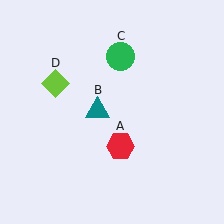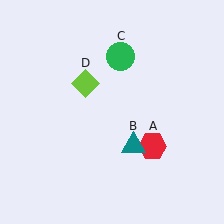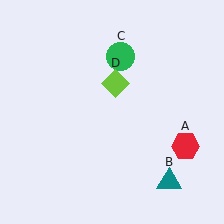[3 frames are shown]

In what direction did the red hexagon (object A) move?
The red hexagon (object A) moved right.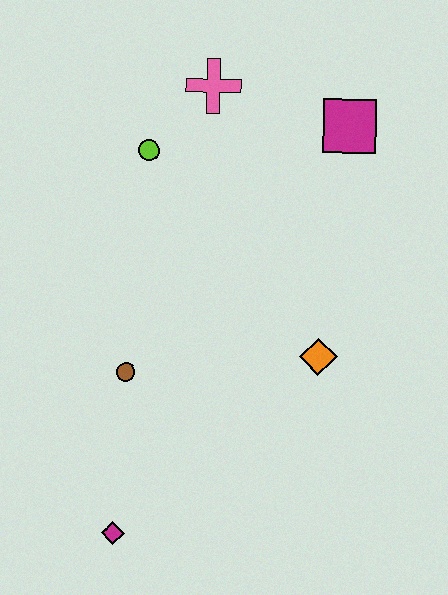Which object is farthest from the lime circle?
The magenta diamond is farthest from the lime circle.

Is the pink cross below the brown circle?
No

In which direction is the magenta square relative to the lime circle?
The magenta square is to the right of the lime circle.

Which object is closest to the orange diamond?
The brown circle is closest to the orange diamond.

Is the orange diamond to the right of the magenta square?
No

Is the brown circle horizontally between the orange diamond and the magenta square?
No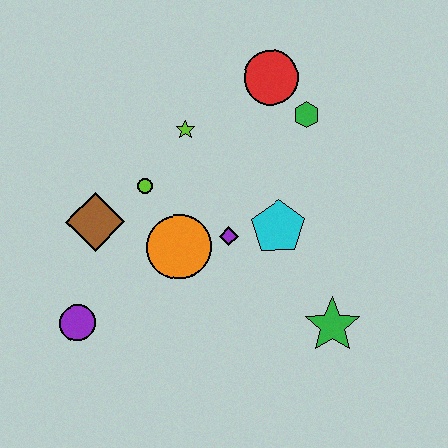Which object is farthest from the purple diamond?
The purple circle is farthest from the purple diamond.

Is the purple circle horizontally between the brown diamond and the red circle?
No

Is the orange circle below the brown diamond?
Yes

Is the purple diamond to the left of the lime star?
No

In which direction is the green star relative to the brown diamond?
The green star is to the right of the brown diamond.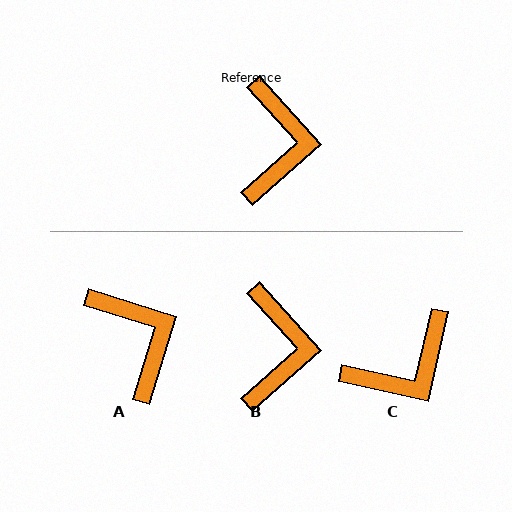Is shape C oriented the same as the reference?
No, it is off by about 55 degrees.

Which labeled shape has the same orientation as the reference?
B.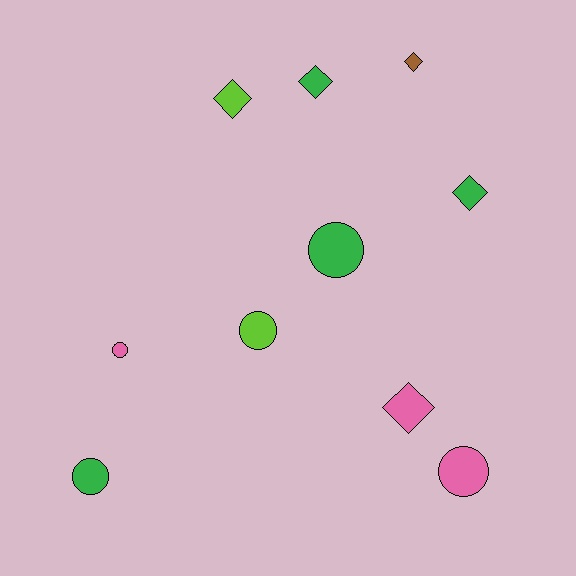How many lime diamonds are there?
There is 1 lime diamond.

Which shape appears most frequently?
Circle, with 5 objects.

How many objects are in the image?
There are 10 objects.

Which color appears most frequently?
Green, with 4 objects.